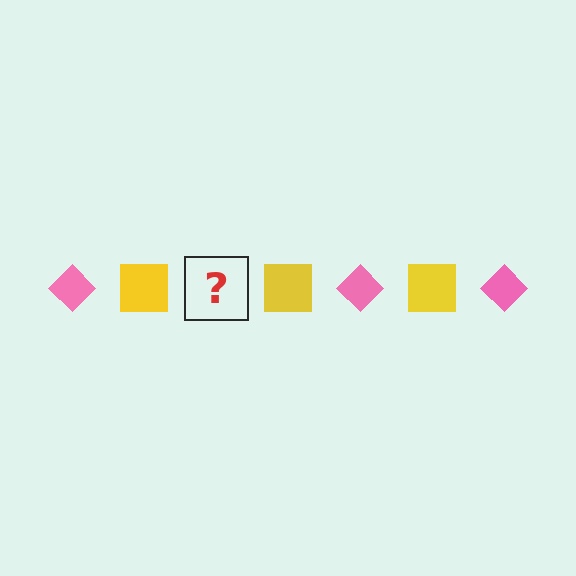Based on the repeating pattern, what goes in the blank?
The blank should be a pink diamond.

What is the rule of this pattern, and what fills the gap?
The rule is that the pattern alternates between pink diamond and yellow square. The gap should be filled with a pink diamond.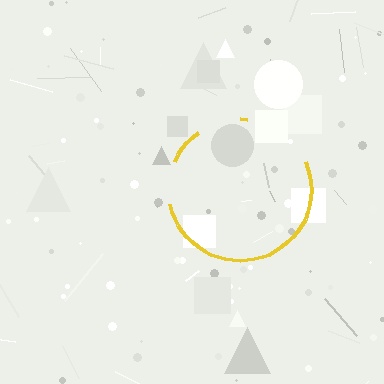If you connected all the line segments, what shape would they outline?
They would outline a circle.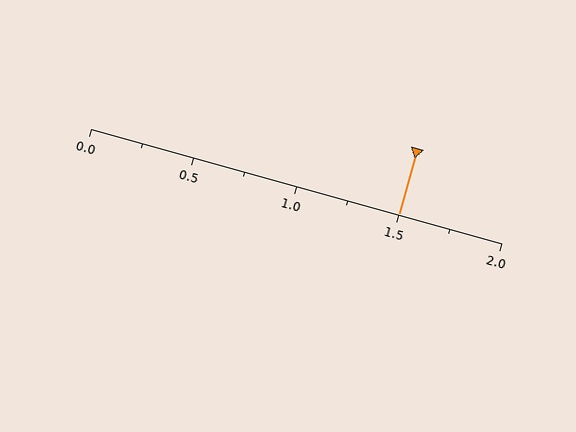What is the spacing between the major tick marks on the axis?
The major ticks are spaced 0.5 apart.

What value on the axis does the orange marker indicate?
The marker indicates approximately 1.5.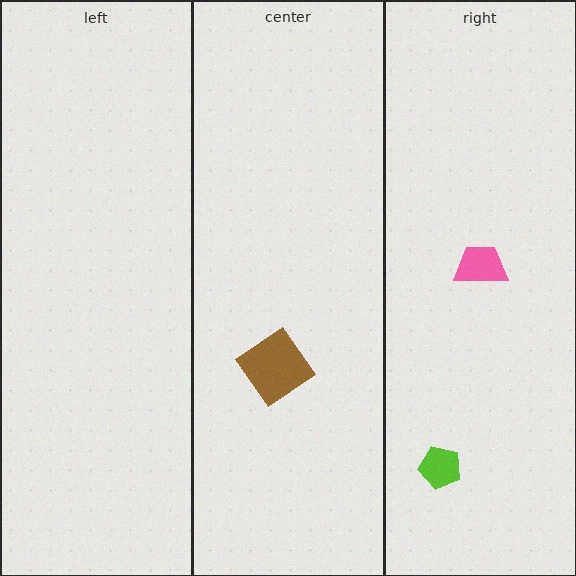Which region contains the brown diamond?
The center region.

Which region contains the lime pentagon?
The right region.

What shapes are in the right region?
The lime pentagon, the pink trapezoid.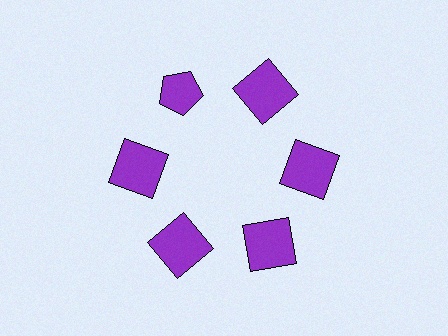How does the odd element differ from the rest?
It has a different shape: pentagon instead of square.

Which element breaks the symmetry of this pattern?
The purple pentagon at roughly the 11 o'clock position breaks the symmetry. All other shapes are purple squares.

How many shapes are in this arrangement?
There are 6 shapes arranged in a ring pattern.